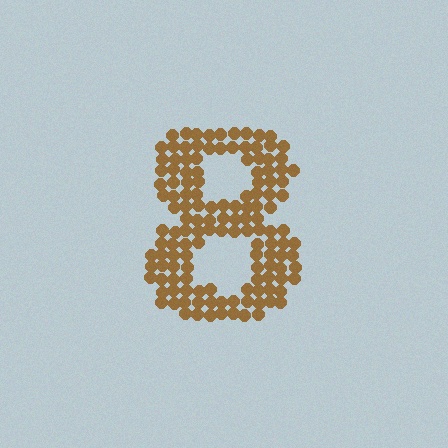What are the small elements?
The small elements are circles.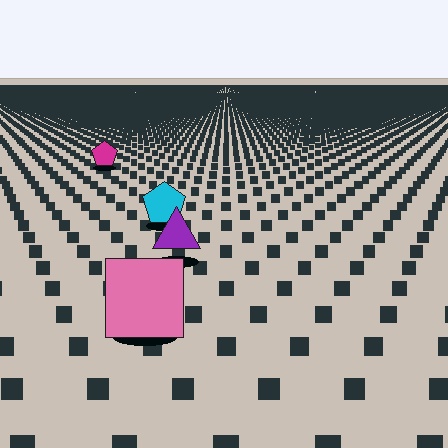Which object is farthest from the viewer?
The magenta pentagon is farthest from the viewer. It appears smaller and the ground texture around it is denser.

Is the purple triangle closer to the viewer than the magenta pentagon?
Yes. The purple triangle is closer — you can tell from the texture gradient: the ground texture is coarser near it.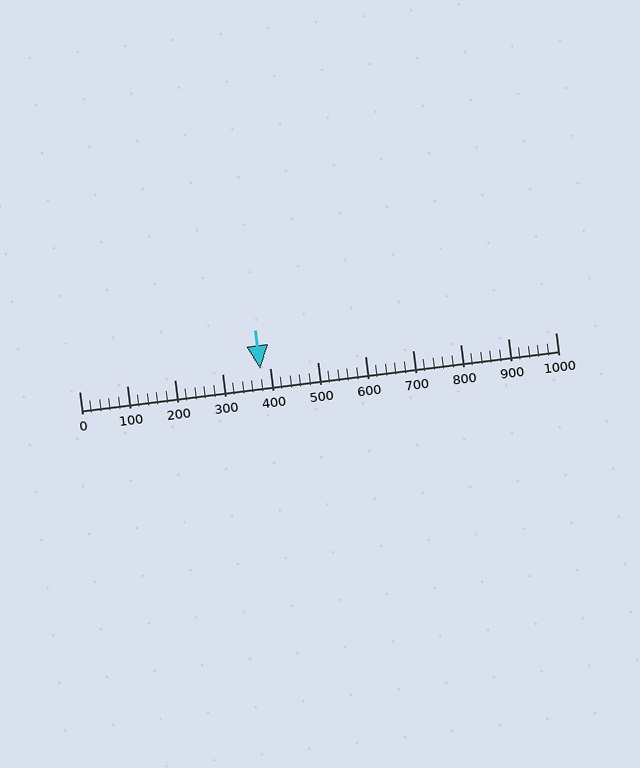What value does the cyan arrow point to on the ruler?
The cyan arrow points to approximately 380.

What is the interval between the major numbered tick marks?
The major tick marks are spaced 100 units apart.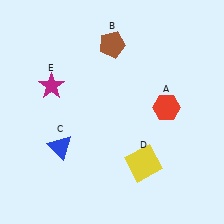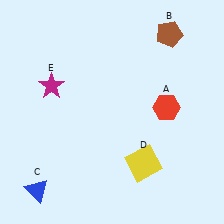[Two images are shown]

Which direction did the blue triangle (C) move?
The blue triangle (C) moved down.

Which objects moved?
The objects that moved are: the brown pentagon (B), the blue triangle (C).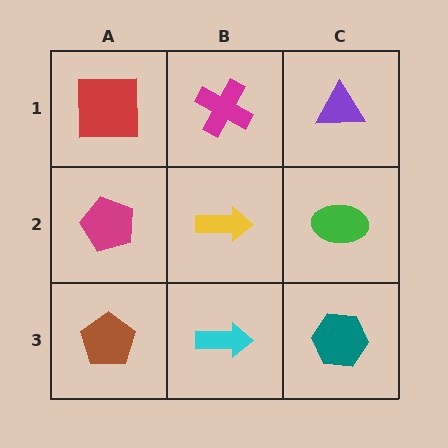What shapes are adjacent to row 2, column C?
A purple triangle (row 1, column C), a teal hexagon (row 3, column C), a yellow arrow (row 2, column B).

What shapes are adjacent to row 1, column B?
A yellow arrow (row 2, column B), a red square (row 1, column A), a purple triangle (row 1, column C).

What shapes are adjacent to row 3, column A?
A magenta pentagon (row 2, column A), a cyan arrow (row 3, column B).